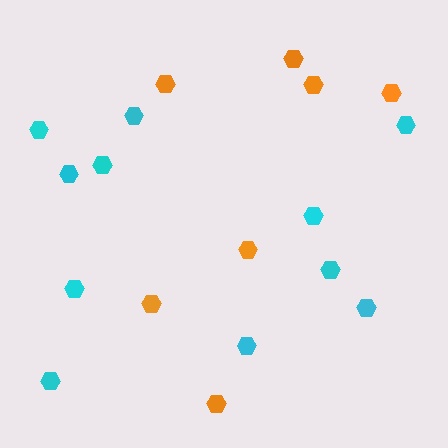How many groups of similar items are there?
There are 2 groups: one group of orange hexagons (7) and one group of cyan hexagons (11).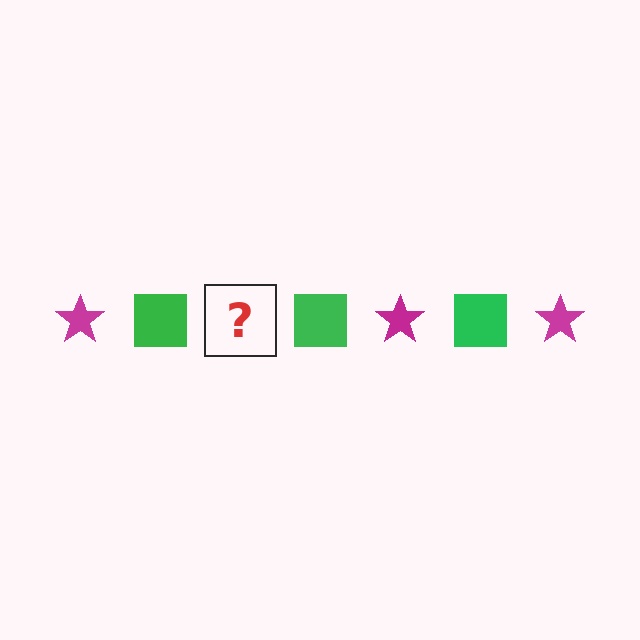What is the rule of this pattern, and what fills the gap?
The rule is that the pattern alternates between magenta star and green square. The gap should be filled with a magenta star.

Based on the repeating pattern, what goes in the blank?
The blank should be a magenta star.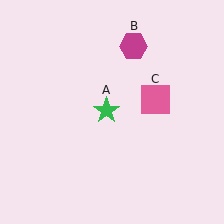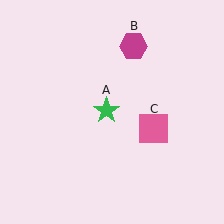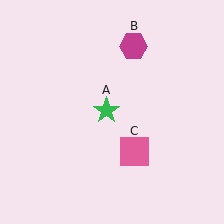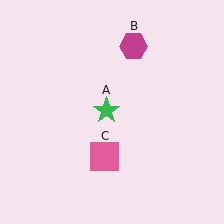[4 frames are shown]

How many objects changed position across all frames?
1 object changed position: pink square (object C).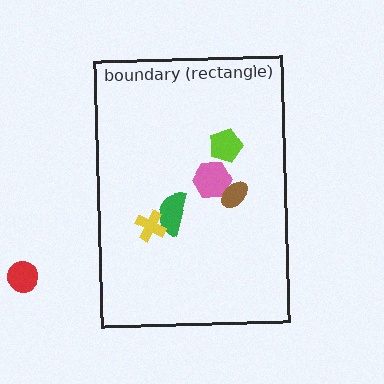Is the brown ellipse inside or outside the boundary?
Inside.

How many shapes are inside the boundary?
5 inside, 1 outside.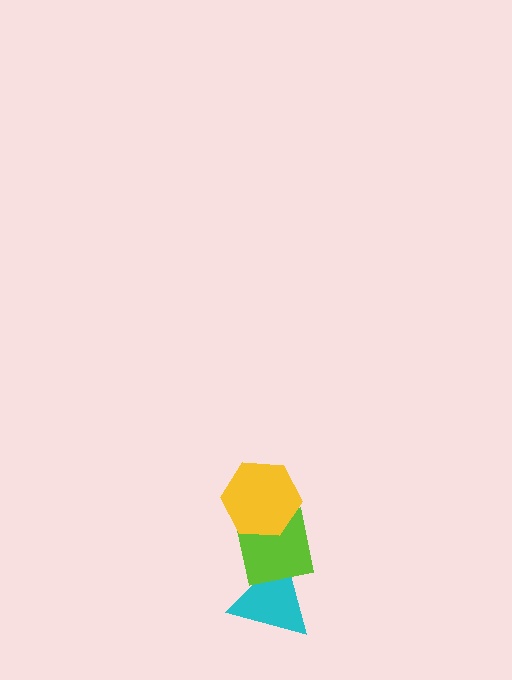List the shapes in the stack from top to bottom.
From top to bottom: the yellow hexagon, the lime square, the cyan triangle.